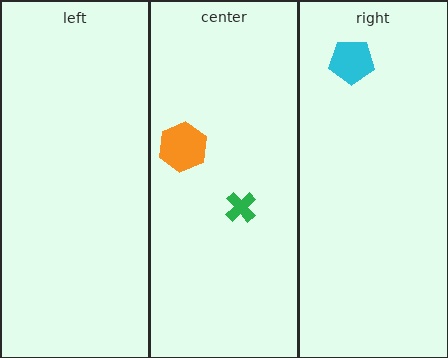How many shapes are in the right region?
1.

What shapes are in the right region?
The cyan pentagon.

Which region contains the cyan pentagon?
The right region.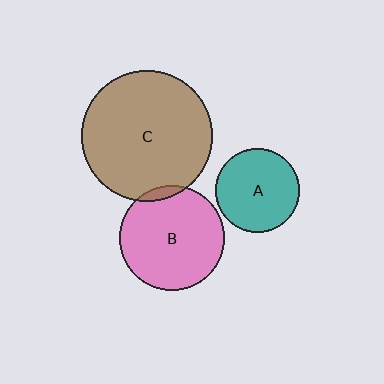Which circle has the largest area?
Circle C (brown).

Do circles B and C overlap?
Yes.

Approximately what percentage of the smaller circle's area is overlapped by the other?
Approximately 5%.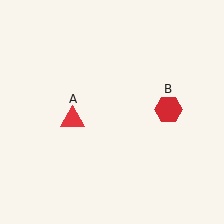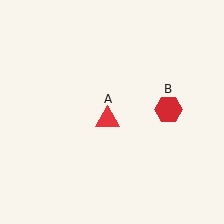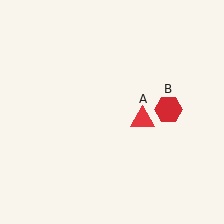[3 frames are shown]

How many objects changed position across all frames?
1 object changed position: red triangle (object A).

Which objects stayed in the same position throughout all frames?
Red hexagon (object B) remained stationary.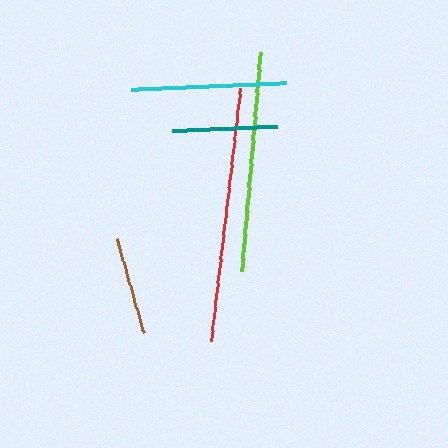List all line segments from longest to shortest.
From longest to shortest: red, lime, cyan, teal, brown.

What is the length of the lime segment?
The lime segment is approximately 220 pixels long.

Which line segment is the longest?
The red line is the longest at approximately 255 pixels.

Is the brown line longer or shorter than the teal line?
The teal line is longer than the brown line.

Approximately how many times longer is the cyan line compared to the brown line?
The cyan line is approximately 1.6 times the length of the brown line.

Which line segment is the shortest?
The brown line is the shortest at approximately 97 pixels.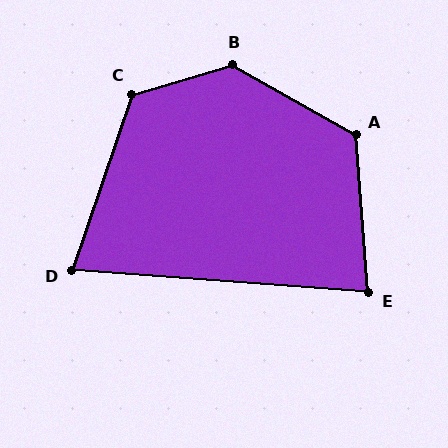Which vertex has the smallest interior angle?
D, at approximately 75 degrees.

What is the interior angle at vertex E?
Approximately 82 degrees (acute).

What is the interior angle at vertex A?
Approximately 124 degrees (obtuse).